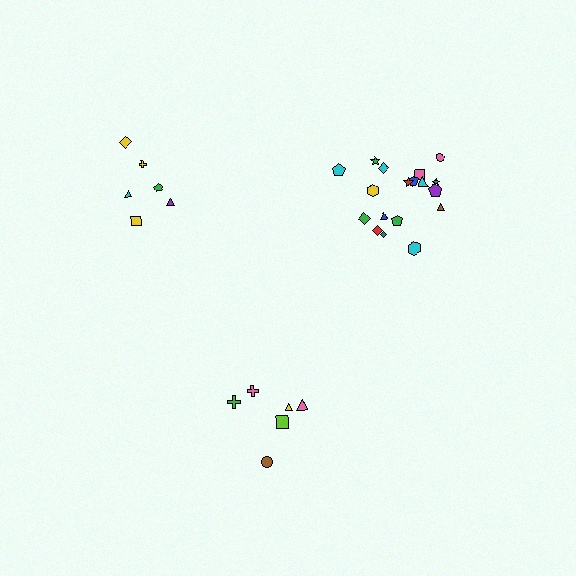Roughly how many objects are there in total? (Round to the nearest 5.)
Roughly 30 objects in total.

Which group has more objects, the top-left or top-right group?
The top-right group.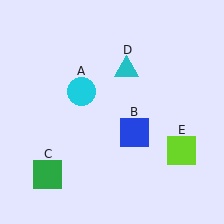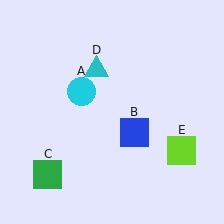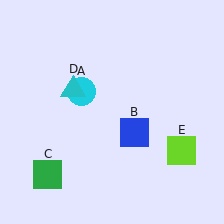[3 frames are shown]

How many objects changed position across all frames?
1 object changed position: cyan triangle (object D).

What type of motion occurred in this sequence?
The cyan triangle (object D) rotated counterclockwise around the center of the scene.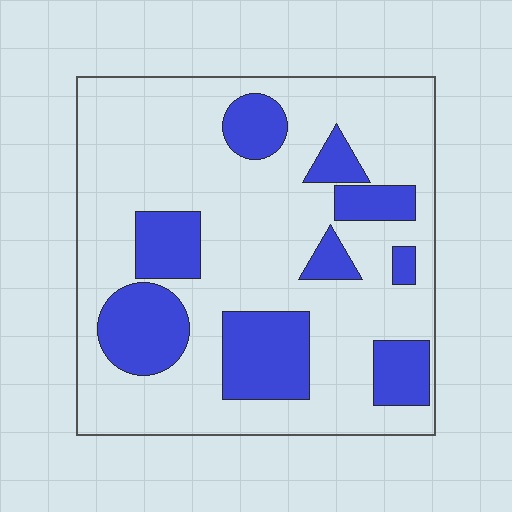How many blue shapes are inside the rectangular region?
9.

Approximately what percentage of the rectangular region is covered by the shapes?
Approximately 25%.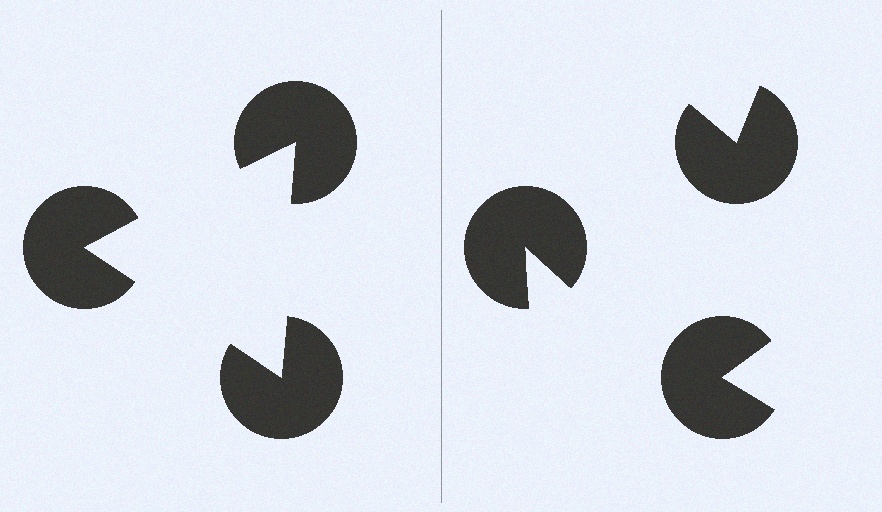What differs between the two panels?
The pac-man discs are positioned identically on both sides; only the wedge orientations differ. On the left they align to a triangle; on the right they are misaligned.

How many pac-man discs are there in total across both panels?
6 — 3 on each side.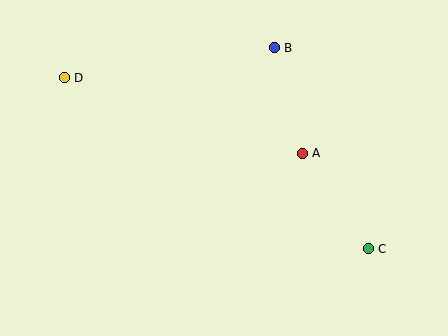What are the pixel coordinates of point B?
Point B is at (274, 48).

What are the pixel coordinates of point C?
Point C is at (368, 249).